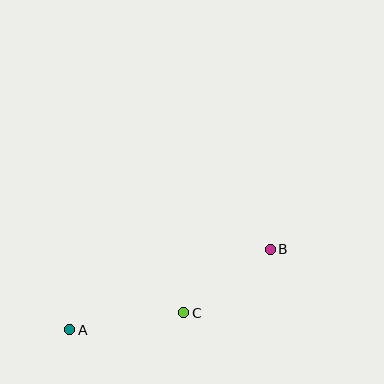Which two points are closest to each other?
Points B and C are closest to each other.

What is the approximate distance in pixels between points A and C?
The distance between A and C is approximately 115 pixels.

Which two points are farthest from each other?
Points A and B are farthest from each other.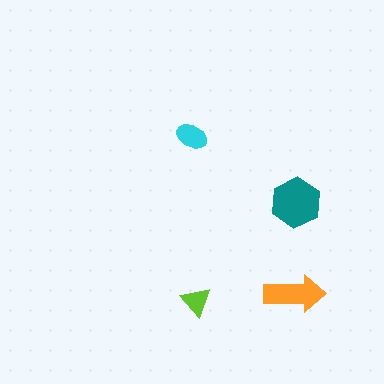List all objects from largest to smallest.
The teal hexagon, the orange arrow, the cyan ellipse, the lime triangle.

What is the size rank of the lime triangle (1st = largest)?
4th.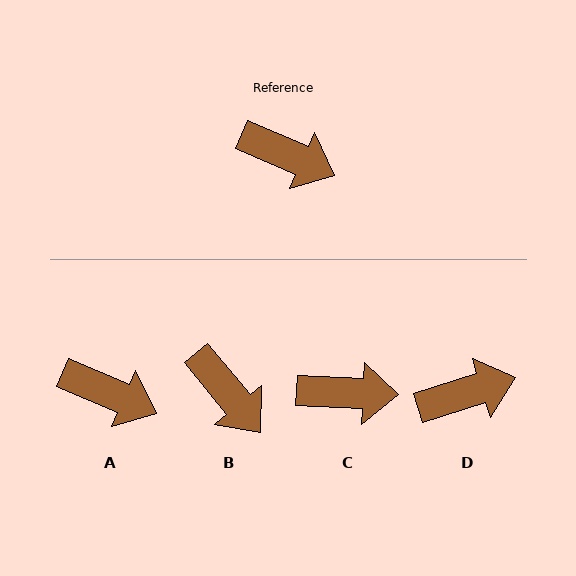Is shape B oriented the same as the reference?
No, it is off by about 27 degrees.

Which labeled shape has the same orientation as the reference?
A.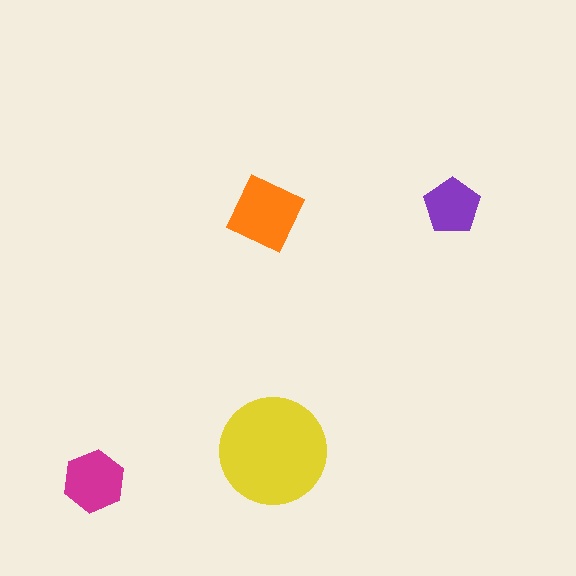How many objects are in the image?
There are 4 objects in the image.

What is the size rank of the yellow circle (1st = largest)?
1st.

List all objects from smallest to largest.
The purple pentagon, the magenta hexagon, the orange diamond, the yellow circle.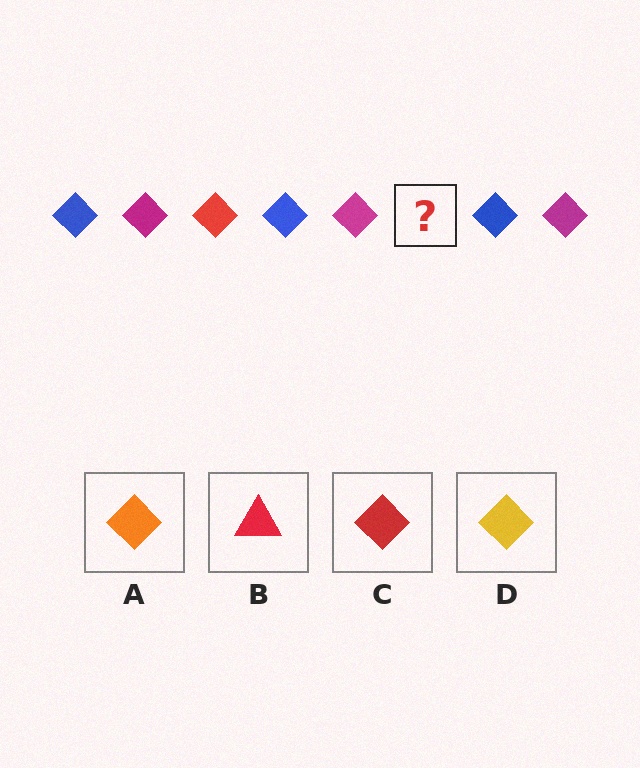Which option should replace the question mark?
Option C.